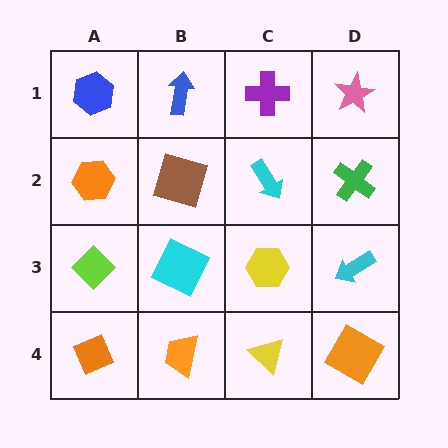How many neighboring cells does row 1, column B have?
3.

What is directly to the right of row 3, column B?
A yellow hexagon.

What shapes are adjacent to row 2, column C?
A purple cross (row 1, column C), a yellow hexagon (row 3, column C), a brown square (row 2, column B), a green cross (row 2, column D).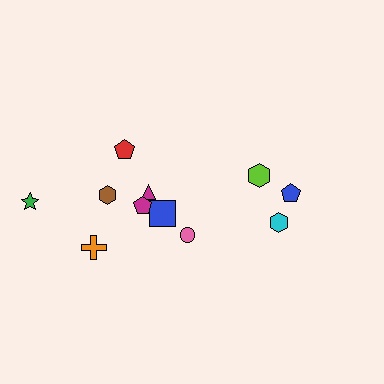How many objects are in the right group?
There are 4 objects.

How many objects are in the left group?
There are 7 objects.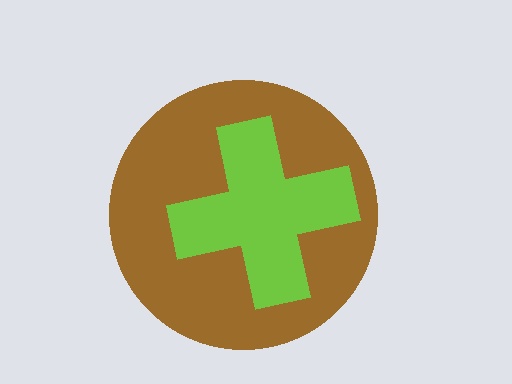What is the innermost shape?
The lime cross.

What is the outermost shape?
The brown circle.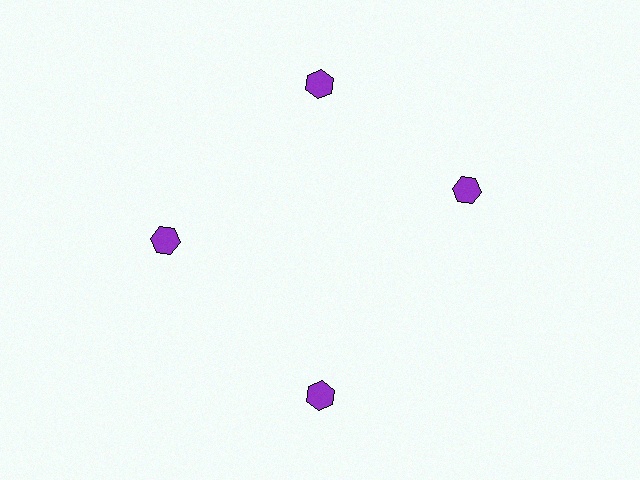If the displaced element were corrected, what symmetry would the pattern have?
It would have 4-fold rotational symmetry — the pattern would map onto itself every 90 degrees.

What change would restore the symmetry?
The symmetry would be restored by rotating it back into even spacing with its neighbors so that all 4 hexagons sit at equal angles and equal distance from the center.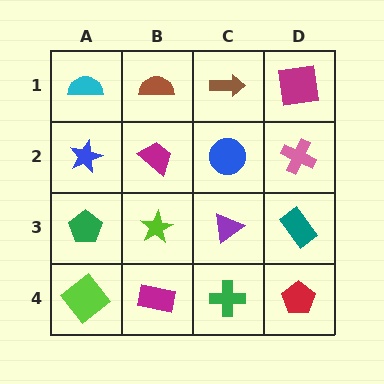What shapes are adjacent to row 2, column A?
A cyan semicircle (row 1, column A), a green pentagon (row 3, column A), a magenta trapezoid (row 2, column B).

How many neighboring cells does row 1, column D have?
2.